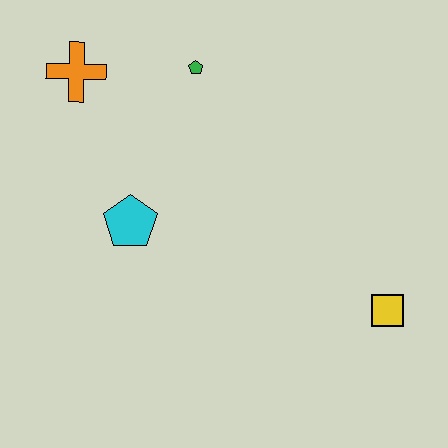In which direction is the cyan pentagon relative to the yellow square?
The cyan pentagon is to the left of the yellow square.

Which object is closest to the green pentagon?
The orange cross is closest to the green pentagon.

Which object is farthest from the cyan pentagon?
The yellow square is farthest from the cyan pentagon.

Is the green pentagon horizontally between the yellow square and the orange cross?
Yes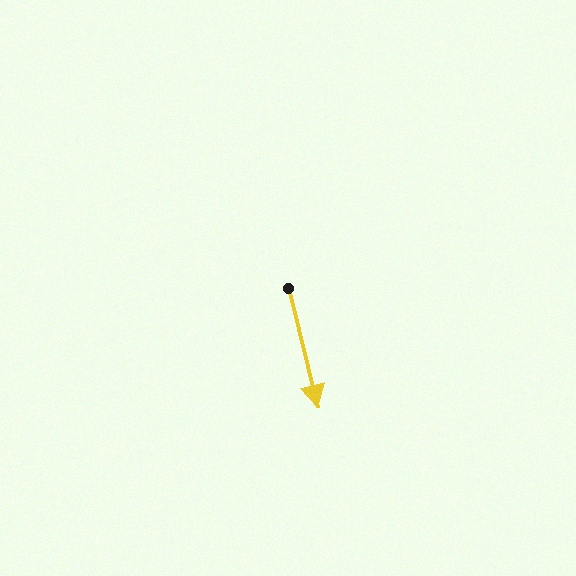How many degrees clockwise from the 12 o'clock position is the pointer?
Approximately 166 degrees.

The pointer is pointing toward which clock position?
Roughly 6 o'clock.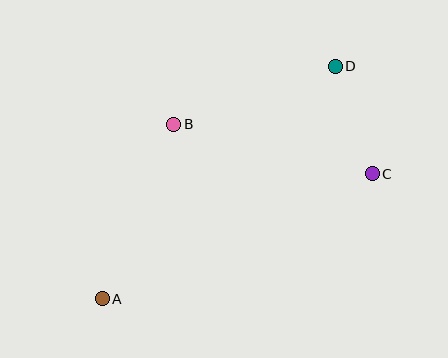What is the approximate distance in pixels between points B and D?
The distance between B and D is approximately 172 pixels.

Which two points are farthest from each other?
Points A and D are farthest from each other.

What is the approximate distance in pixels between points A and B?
The distance between A and B is approximately 189 pixels.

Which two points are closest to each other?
Points C and D are closest to each other.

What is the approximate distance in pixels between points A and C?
The distance between A and C is approximately 297 pixels.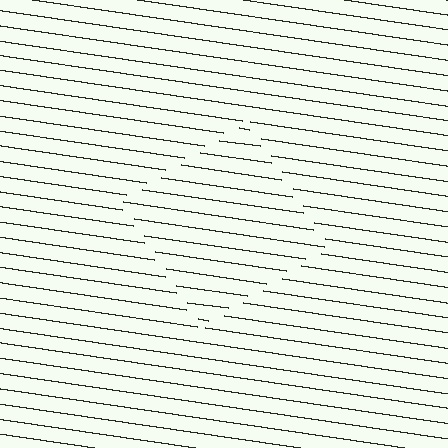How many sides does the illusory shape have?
4 sides — the line-ends trace a square.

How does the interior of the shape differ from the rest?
The interior of the shape contains the same grating, shifted by half a period — the contour is defined by the phase discontinuity where line-ends from the inner and outer gratings abut.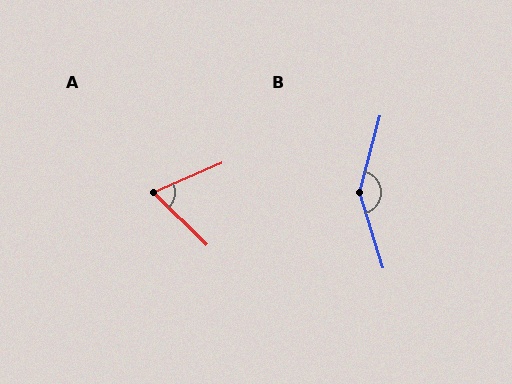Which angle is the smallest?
A, at approximately 68 degrees.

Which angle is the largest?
B, at approximately 147 degrees.